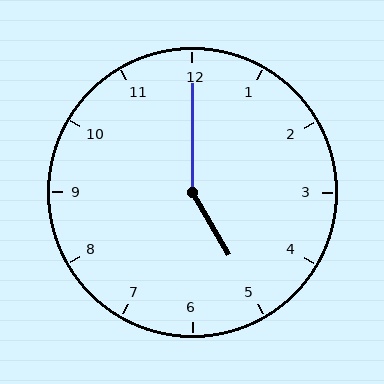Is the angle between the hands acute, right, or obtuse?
It is obtuse.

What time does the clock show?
5:00.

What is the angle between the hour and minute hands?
Approximately 150 degrees.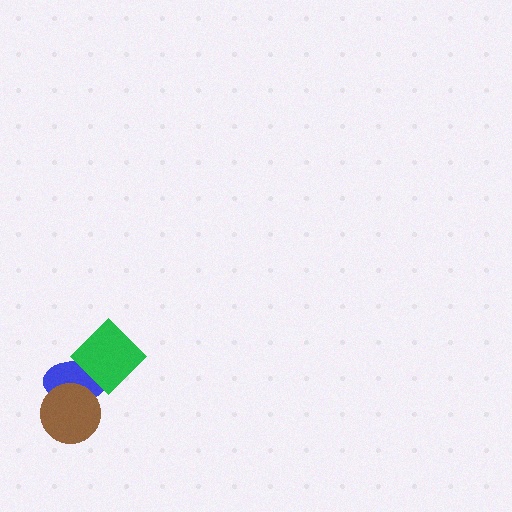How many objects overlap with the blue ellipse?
2 objects overlap with the blue ellipse.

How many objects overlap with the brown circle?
1 object overlaps with the brown circle.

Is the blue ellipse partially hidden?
Yes, it is partially covered by another shape.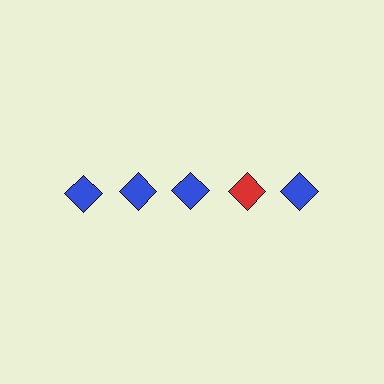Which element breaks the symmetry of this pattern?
The red diamond in the top row, second from right column breaks the symmetry. All other shapes are blue diamonds.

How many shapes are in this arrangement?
There are 5 shapes arranged in a grid pattern.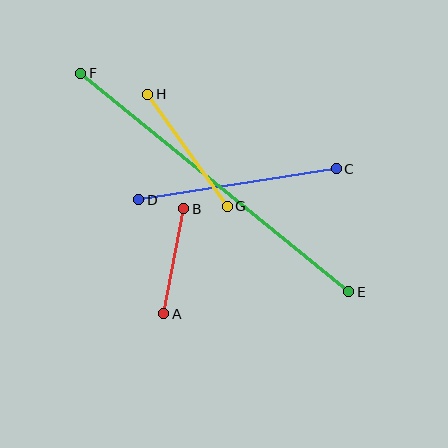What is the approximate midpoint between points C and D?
The midpoint is at approximately (238, 184) pixels.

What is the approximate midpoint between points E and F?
The midpoint is at approximately (215, 183) pixels.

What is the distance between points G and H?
The distance is approximately 137 pixels.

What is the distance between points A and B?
The distance is approximately 107 pixels.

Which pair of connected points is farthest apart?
Points E and F are farthest apart.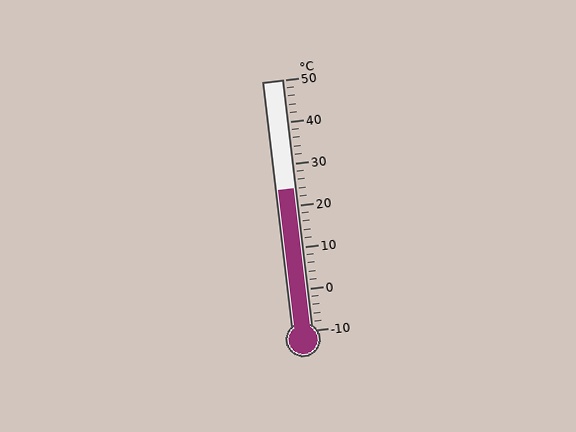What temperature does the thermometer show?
The thermometer shows approximately 24°C.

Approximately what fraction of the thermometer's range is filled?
The thermometer is filled to approximately 55% of its range.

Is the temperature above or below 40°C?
The temperature is below 40°C.